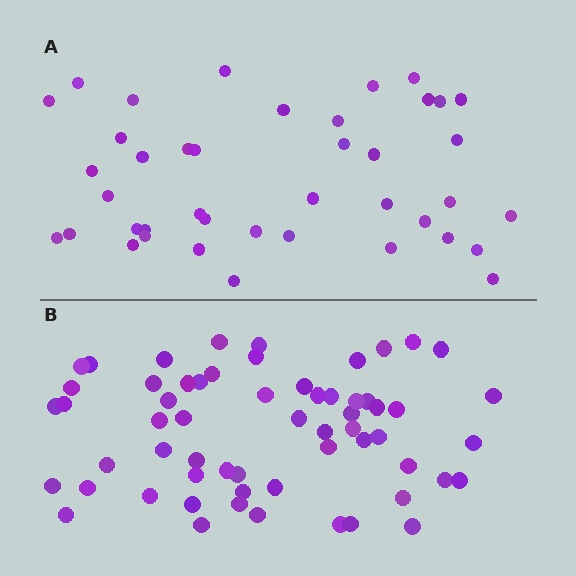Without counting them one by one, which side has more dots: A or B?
Region B (the bottom region) has more dots.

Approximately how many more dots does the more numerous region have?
Region B has approximately 20 more dots than region A.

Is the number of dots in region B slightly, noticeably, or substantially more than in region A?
Region B has substantially more. The ratio is roughly 1.5 to 1.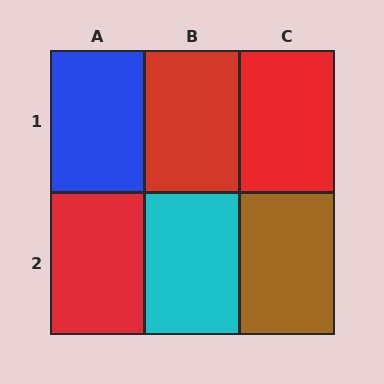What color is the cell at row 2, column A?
Red.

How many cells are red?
3 cells are red.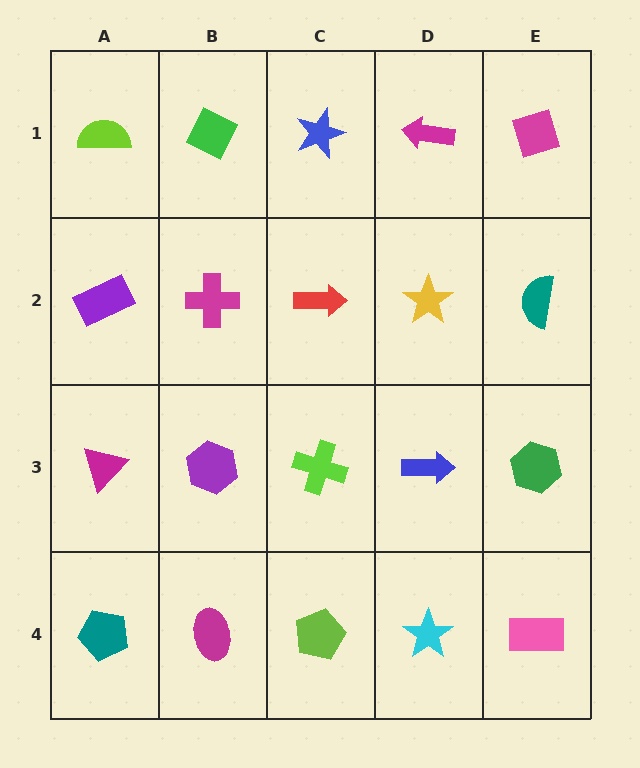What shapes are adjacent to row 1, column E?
A teal semicircle (row 2, column E), a magenta arrow (row 1, column D).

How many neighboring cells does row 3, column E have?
3.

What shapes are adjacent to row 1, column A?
A purple rectangle (row 2, column A), a green diamond (row 1, column B).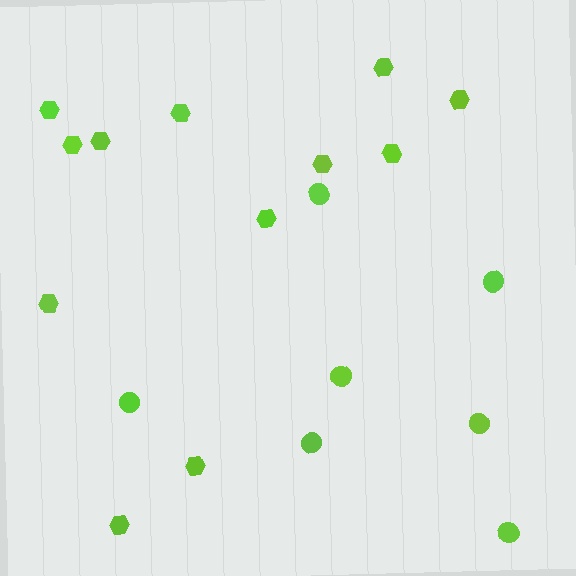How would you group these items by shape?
There are 2 groups: one group of circles (7) and one group of hexagons (12).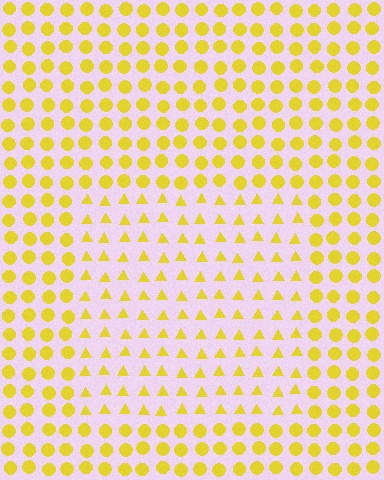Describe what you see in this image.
The image is filled with small yellow elements arranged in a uniform grid. A rectangle-shaped region contains triangles, while the surrounding area contains circles. The boundary is defined purely by the change in element shape.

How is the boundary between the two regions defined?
The boundary is defined by a change in element shape: triangles inside vs. circles outside. All elements share the same color and spacing.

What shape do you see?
I see a rectangle.